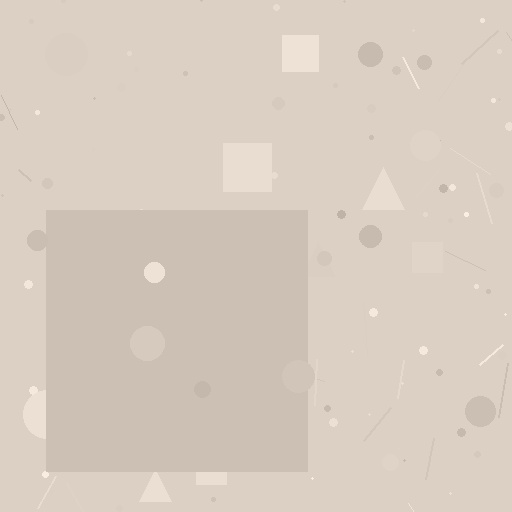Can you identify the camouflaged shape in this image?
The camouflaged shape is a square.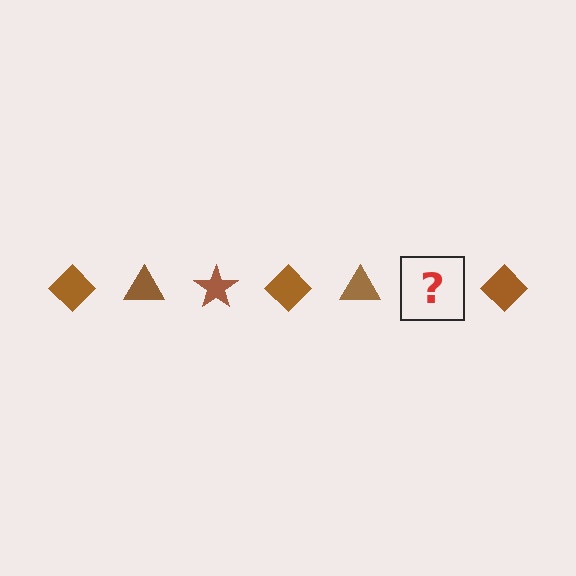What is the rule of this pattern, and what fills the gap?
The rule is that the pattern cycles through diamond, triangle, star shapes in brown. The gap should be filled with a brown star.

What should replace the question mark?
The question mark should be replaced with a brown star.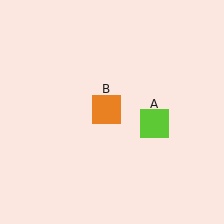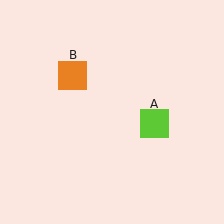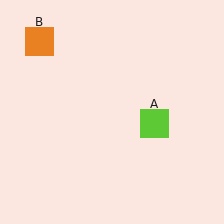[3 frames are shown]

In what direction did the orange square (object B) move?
The orange square (object B) moved up and to the left.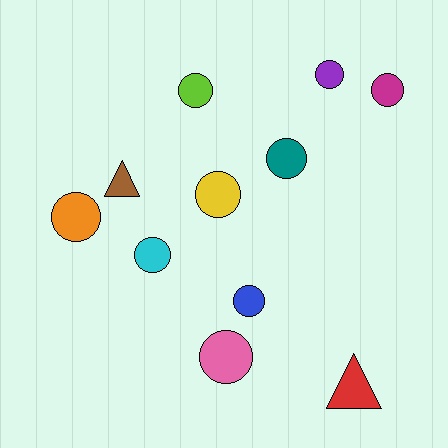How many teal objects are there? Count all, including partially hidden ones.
There is 1 teal object.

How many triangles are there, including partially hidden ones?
There are 2 triangles.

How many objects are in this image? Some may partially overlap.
There are 11 objects.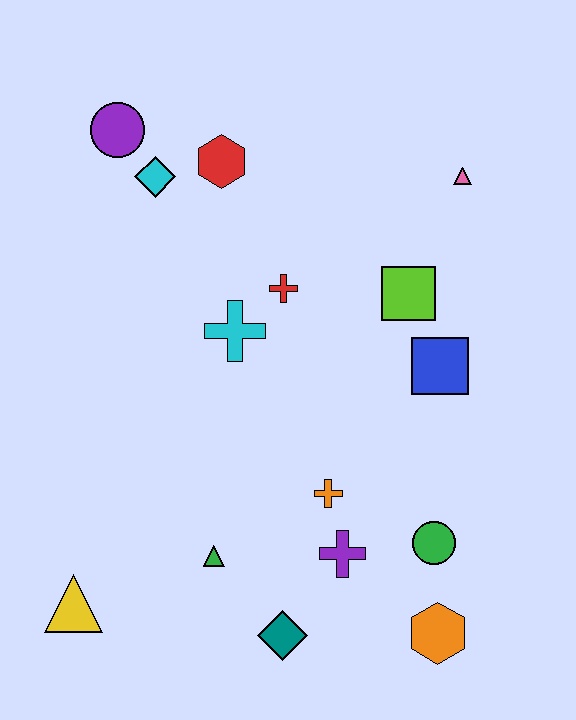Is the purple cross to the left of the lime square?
Yes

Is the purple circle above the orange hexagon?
Yes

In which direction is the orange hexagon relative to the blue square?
The orange hexagon is below the blue square.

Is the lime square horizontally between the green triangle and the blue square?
Yes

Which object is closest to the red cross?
The cyan cross is closest to the red cross.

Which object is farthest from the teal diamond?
The purple circle is farthest from the teal diamond.